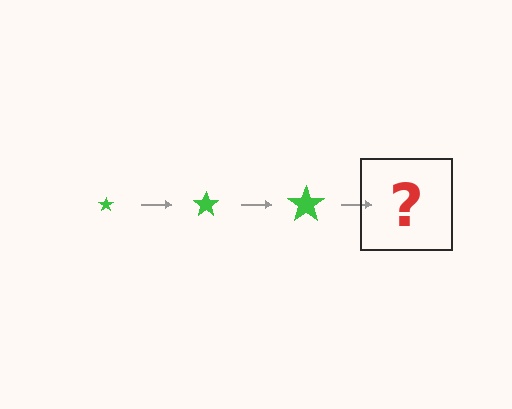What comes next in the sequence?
The next element should be a green star, larger than the previous one.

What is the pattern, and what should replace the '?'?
The pattern is that the star gets progressively larger each step. The '?' should be a green star, larger than the previous one.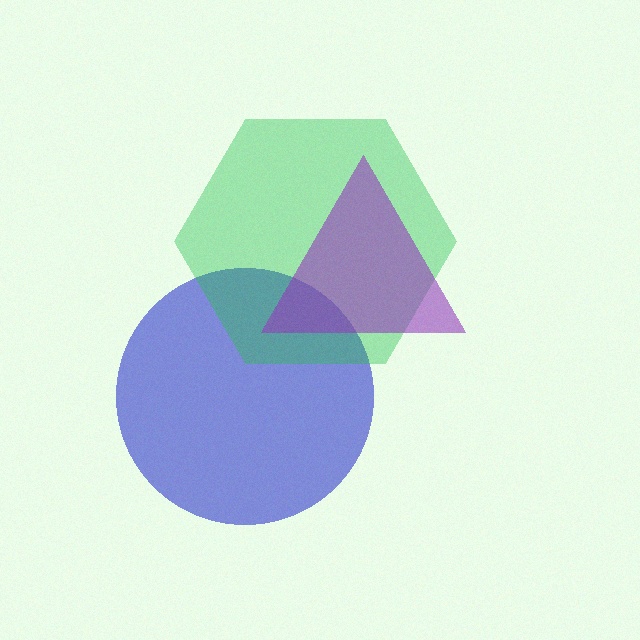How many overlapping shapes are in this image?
There are 3 overlapping shapes in the image.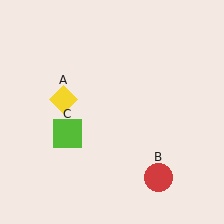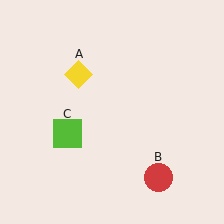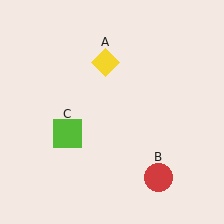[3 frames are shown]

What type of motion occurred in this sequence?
The yellow diamond (object A) rotated clockwise around the center of the scene.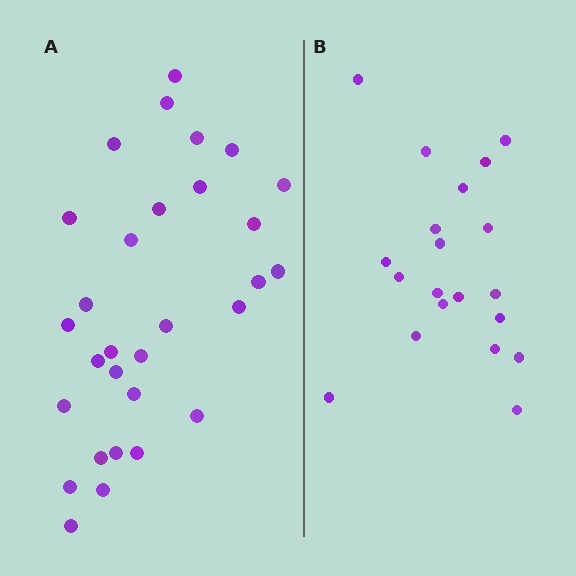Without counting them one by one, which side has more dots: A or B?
Region A (the left region) has more dots.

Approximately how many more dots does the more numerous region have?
Region A has roughly 10 or so more dots than region B.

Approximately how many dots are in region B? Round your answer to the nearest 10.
About 20 dots.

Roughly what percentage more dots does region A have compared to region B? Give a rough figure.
About 50% more.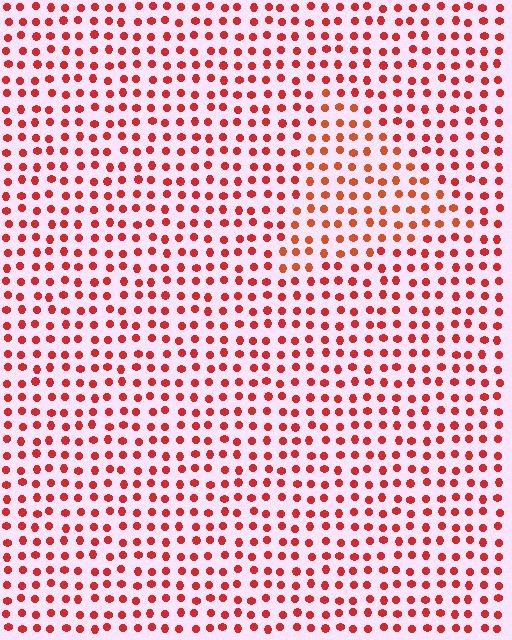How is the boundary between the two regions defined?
The boundary is defined purely by a slight shift in hue (about 16 degrees). Spacing, size, and orientation are identical on both sides.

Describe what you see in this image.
The image is filled with small red elements in a uniform arrangement. A triangle-shaped region is visible where the elements are tinted to a slightly different hue, forming a subtle color boundary.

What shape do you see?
I see a triangle.